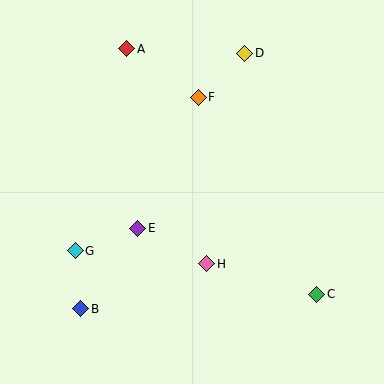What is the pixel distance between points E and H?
The distance between E and H is 78 pixels.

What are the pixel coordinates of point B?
Point B is at (81, 309).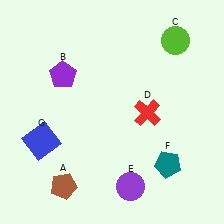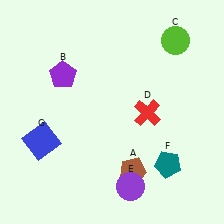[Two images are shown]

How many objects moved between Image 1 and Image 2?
1 object moved between the two images.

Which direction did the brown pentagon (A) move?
The brown pentagon (A) moved right.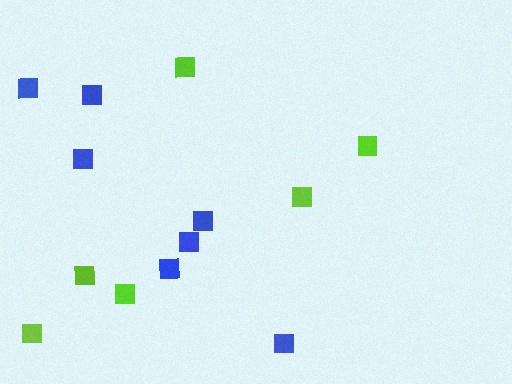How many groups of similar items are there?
There are 2 groups: one group of blue squares (7) and one group of lime squares (6).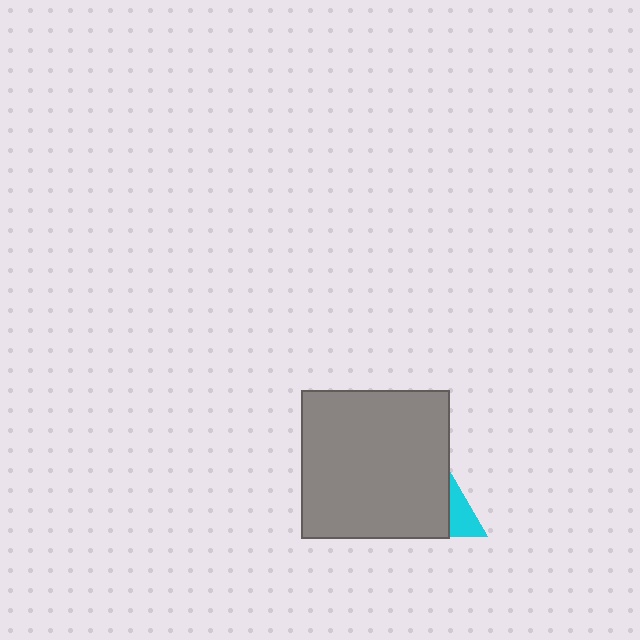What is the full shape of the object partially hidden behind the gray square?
The partially hidden object is a cyan triangle.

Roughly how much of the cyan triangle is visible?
A small part of it is visible (roughly 33%).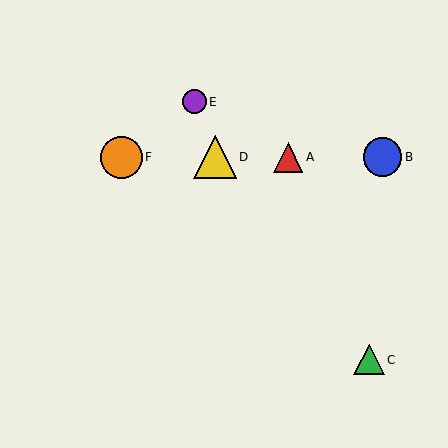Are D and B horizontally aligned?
Yes, both are at y≈157.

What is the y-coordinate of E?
Object E is at y≈102.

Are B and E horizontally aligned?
No, B is at y≈157 and E is at y≈102.